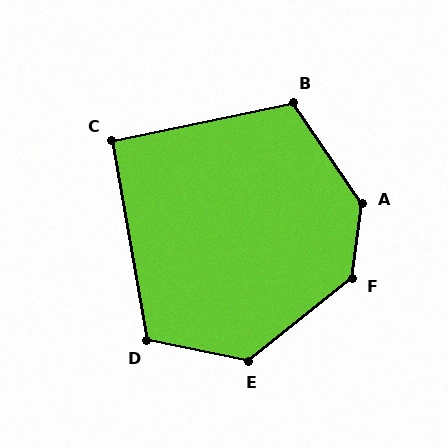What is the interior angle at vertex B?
Approximately 113 degrees (obtuse).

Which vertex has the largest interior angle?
A, at approximately 138 degrees.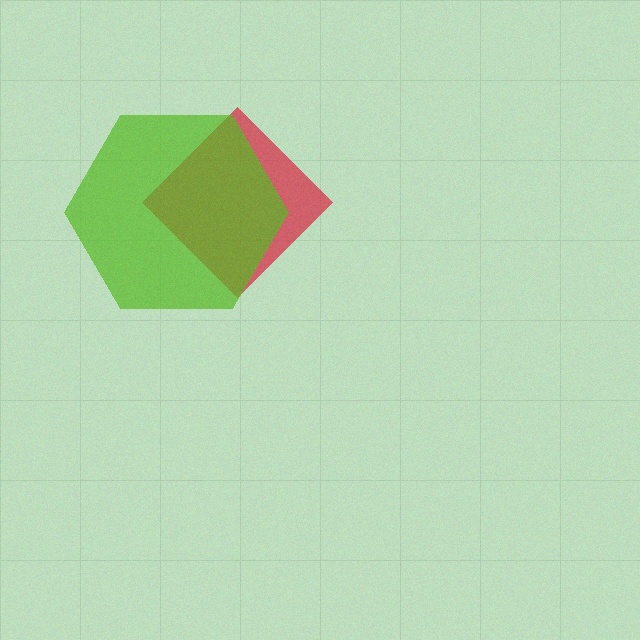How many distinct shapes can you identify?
There are 2 distinct shapes: a red diamond, a lime hexagon.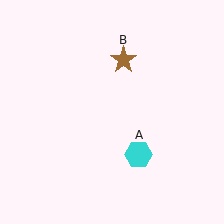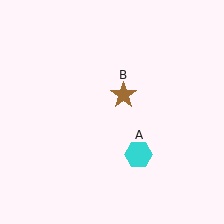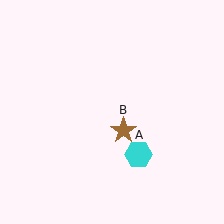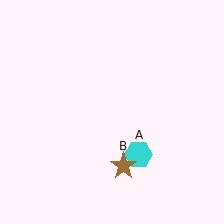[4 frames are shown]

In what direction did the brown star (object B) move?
The brown star (object B) moved down.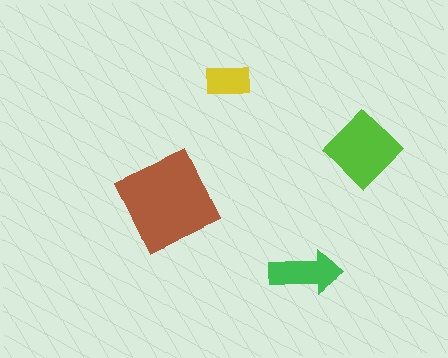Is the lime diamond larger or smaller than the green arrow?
Larger.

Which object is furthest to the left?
The brown square is leftmost.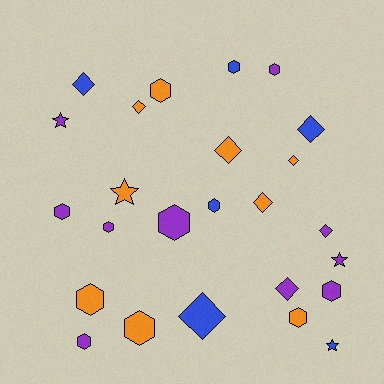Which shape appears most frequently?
Hexagon, with 12 objects.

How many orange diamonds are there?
There are 4 orange diamonds.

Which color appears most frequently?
Purple, with 10 objects.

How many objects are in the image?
There are 25 objects.